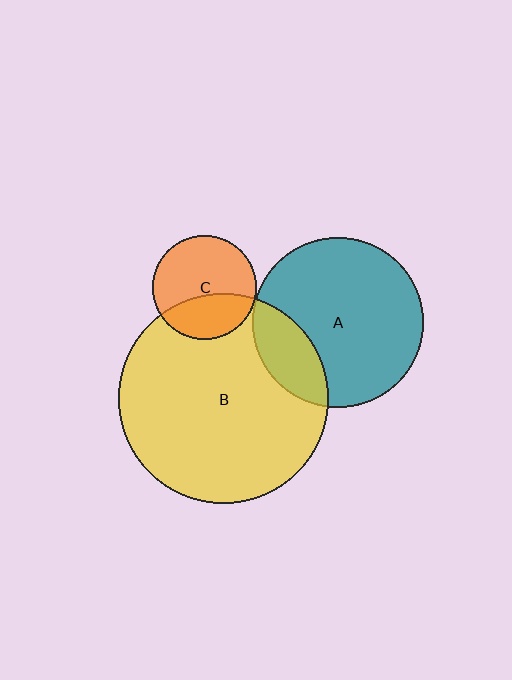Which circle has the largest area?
Circle B (yellow).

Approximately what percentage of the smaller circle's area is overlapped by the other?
Approximately 35%.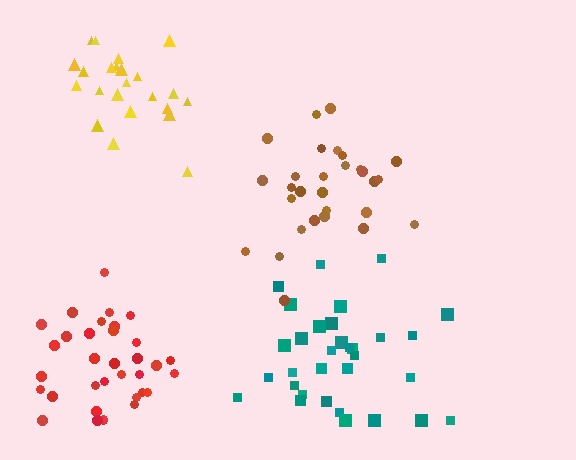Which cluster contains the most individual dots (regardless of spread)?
Red (34).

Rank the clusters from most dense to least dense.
red, brown, yellow, teal.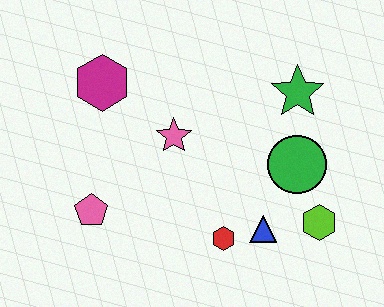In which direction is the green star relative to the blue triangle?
The green star is above the blue triangle.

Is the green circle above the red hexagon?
Yes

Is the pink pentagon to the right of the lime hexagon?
No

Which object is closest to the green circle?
The lime hexagon is closest to the green circle.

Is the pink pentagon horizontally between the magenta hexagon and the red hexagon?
No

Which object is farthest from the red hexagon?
The magenta hexagon is farthest from the red hexagon.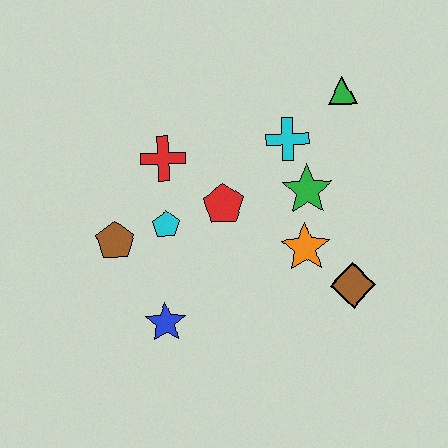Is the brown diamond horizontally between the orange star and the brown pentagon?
No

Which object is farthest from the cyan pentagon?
The green triangle is farthest from the cyan pentagon.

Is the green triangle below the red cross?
No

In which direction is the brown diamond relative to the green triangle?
The brown diamond is below the green triangle.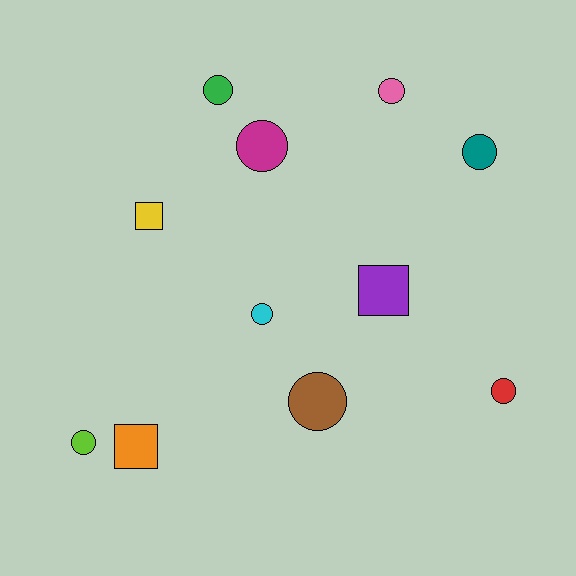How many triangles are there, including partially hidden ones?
There are no triangles.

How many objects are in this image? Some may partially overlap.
There are 11 objects.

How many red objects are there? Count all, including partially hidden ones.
There is 1 red object.